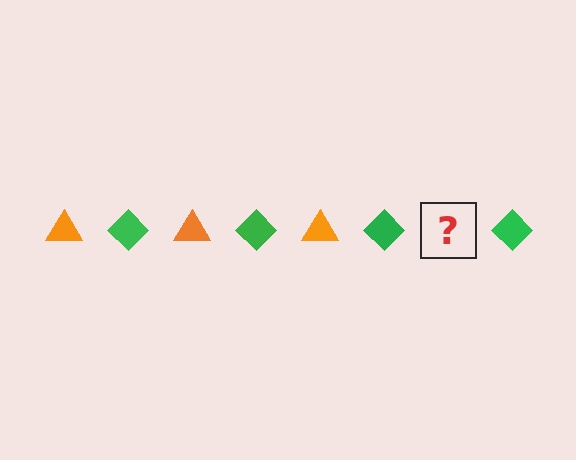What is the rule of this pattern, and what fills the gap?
The rule is that the pattern alternates between orange triangle and green diamond. The gap should be filled with an orange triangle.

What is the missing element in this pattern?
The missing element is an orange triangle.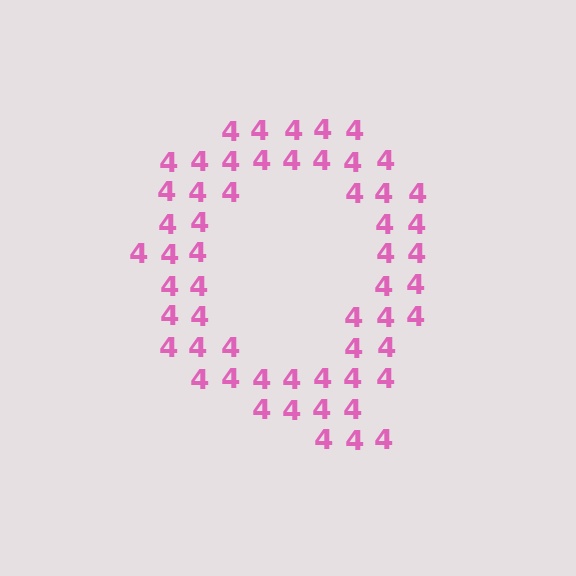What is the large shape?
The large shape is the letter Q.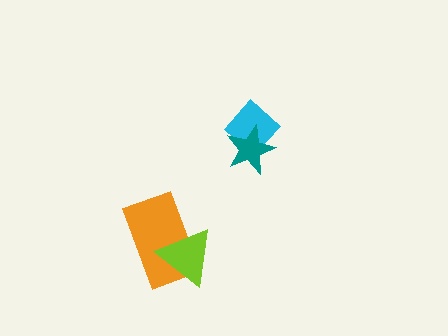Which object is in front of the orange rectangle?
The lime triangle is in front of the orange rectangle.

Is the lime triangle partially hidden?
No, no other shape covers it.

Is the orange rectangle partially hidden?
Yes, it is partially covered by another shape.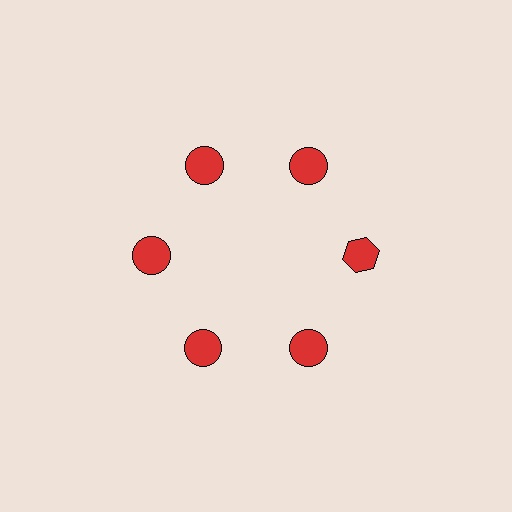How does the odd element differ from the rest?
It has a different shape: hexagon instead of circle.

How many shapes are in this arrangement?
There are 6 shapes arranged in a ring pattern.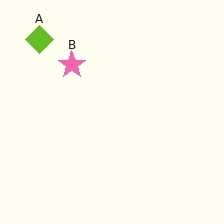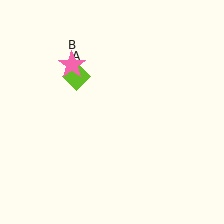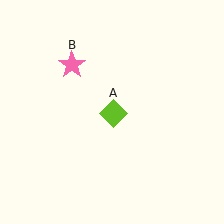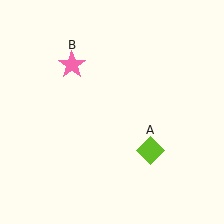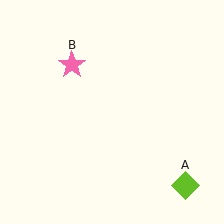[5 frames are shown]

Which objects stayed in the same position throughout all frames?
Pink star (object B) remained stationary.